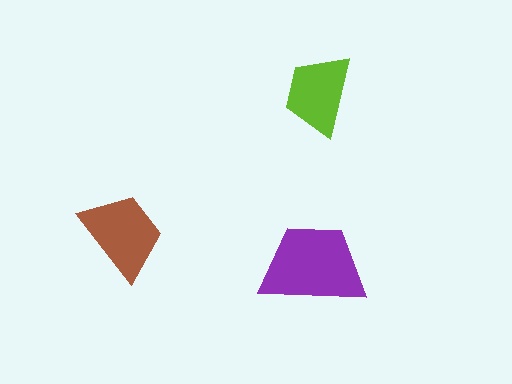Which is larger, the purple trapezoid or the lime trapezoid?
The purple one.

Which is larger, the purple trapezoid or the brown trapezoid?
The purple one.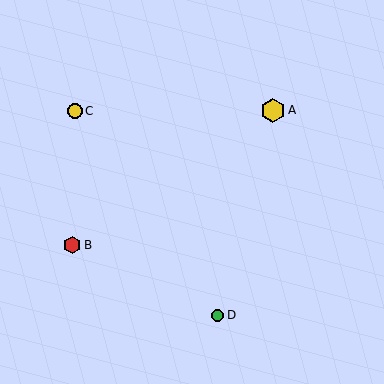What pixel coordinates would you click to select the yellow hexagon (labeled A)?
Click at (273, 110) to select the yellow hexagon A.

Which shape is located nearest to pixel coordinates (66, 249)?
The red hexagon (labeled B) at (72, 245) is nearest to that location.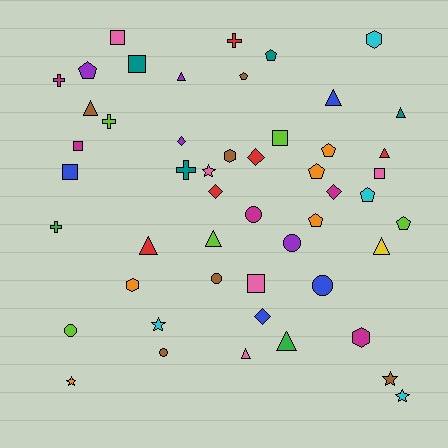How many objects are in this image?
There are 50 objects.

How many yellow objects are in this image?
There is 1 yellow object.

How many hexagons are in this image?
There are 4 hexagons.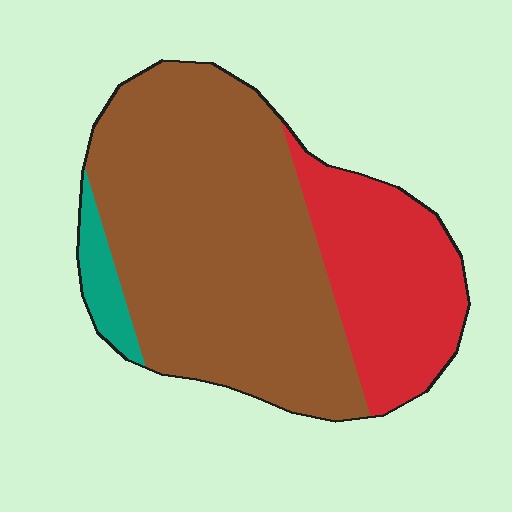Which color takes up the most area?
Brown, at roughly 65%.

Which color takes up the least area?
Teal, at roughly 5%.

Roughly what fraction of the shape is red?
Red covers around 30% of the shape.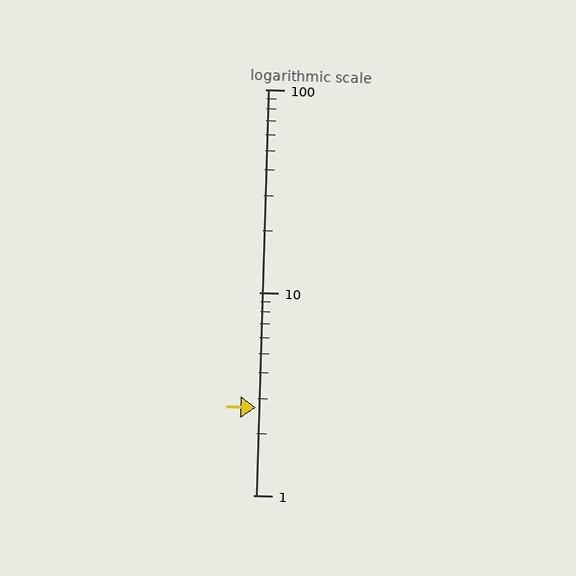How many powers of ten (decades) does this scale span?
The scale spans 2 decades, from 1 to 100.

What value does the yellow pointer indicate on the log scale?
The pointer indicates approximately 2.7.